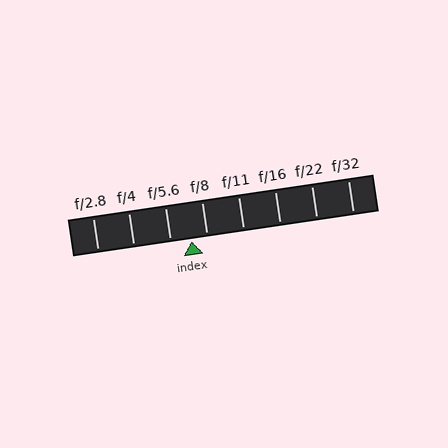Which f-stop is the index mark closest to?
The index mark is closest to f/8.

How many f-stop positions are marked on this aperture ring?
There are 8 f-stop positions marked.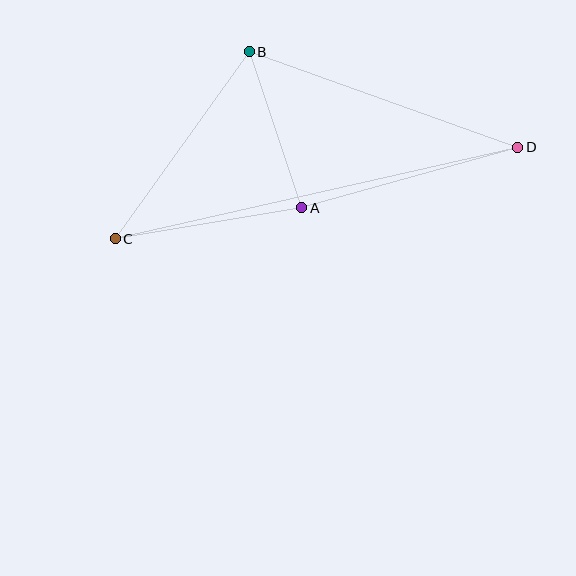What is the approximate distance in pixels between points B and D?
The distance between B and D is approximately 285 pixels.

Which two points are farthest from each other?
Points C and D are farthest from each other.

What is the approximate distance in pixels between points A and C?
The distance between A and C is approximately 189 pixels.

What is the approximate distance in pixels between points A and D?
The distance between A and D is approximately 225 pixels.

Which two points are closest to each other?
Points A and B are closest to each other.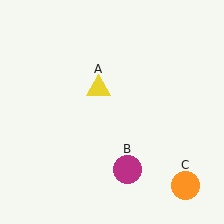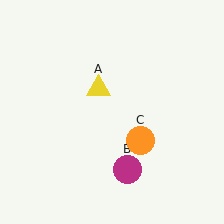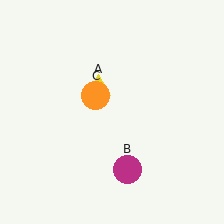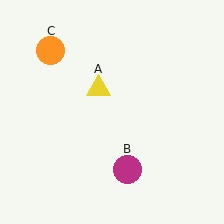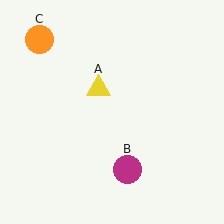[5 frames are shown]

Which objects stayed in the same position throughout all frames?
Yellow triangle (object A) and magenta circle (object B) remained stationary.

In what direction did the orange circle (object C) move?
The orange circle (object C) moved up and to the left.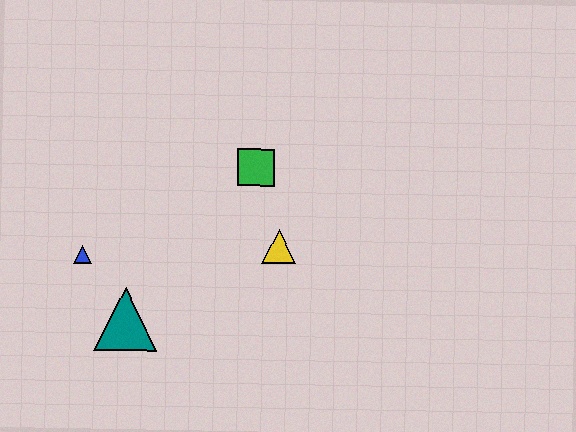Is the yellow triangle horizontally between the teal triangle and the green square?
No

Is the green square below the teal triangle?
No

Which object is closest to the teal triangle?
The blue triangle is closest to the teal triangle.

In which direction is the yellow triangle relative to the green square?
The yellow triangle is below the green square.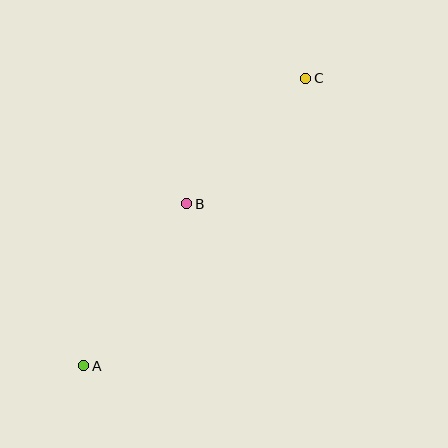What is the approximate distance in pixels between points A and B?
The distance between A and B is approximately 192 pixels.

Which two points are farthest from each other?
Points A and C are farthest from each other.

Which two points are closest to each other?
Points B and C are closest to each other.